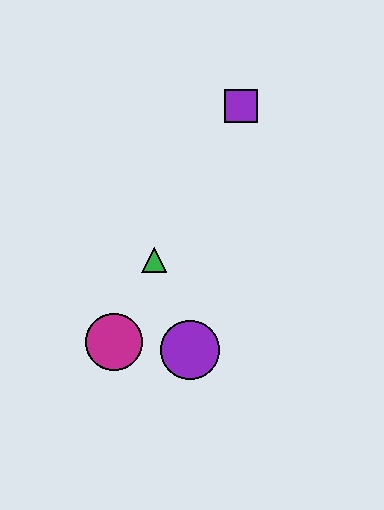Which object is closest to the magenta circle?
The purple circle is closest to the magenta circle.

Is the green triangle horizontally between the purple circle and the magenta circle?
Yes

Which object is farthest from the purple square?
The magenta circle is farthest from the purple square.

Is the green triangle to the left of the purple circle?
Yes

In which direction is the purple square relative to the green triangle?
The purple square is above the green triangle.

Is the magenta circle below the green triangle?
Yes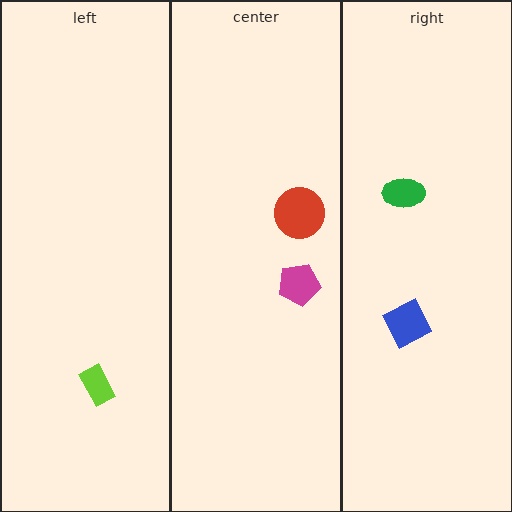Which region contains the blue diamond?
The right region.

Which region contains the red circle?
The center region.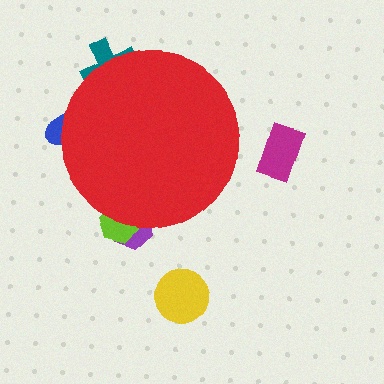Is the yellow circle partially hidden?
No, the yellow circle is fully visible.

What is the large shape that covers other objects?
A red circle.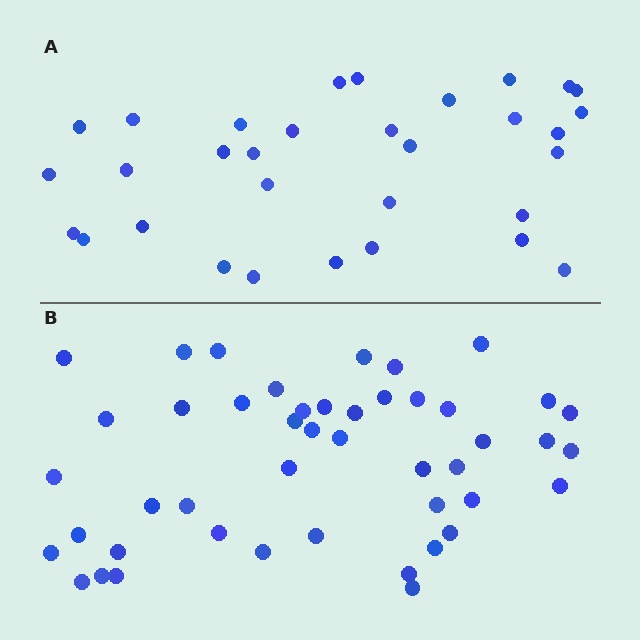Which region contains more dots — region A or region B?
Region B (the bottom region) has more dots.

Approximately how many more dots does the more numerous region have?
Region B has approximately 15 more dots than region A.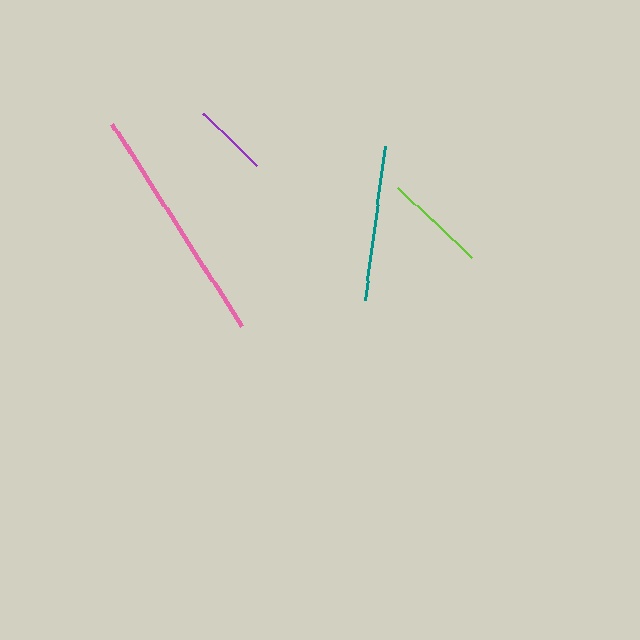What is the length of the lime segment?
The lime segment is approximately 102 pixels long.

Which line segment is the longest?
The pink line is the longest at approximately 240 pixels.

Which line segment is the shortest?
The purple line is the shortest at approximately 74 pixels.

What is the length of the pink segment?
The pink segment is approximately 240 pixels long.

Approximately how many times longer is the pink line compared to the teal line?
The pink line is approximately 1.5 times the length of the teal line.